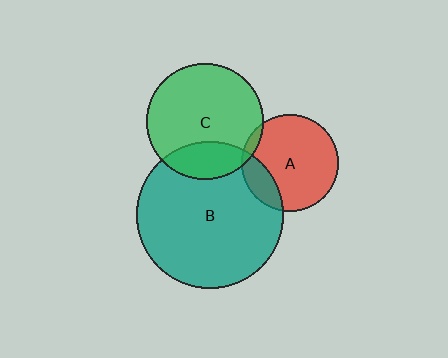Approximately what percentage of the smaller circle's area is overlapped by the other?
Approximately 5%.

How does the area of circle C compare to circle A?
Approximately 1.5 times.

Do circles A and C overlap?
Yes.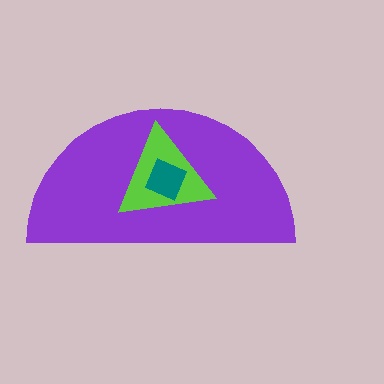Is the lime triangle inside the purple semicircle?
Yes.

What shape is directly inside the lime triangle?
The teal square.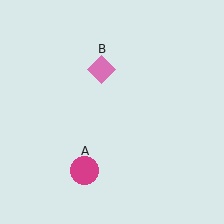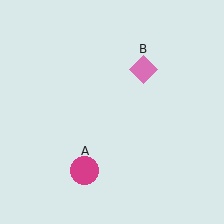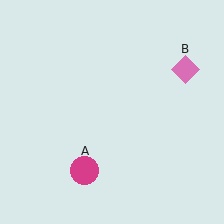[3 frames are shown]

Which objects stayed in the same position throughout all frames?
Magenta circle (object A) remained stationary.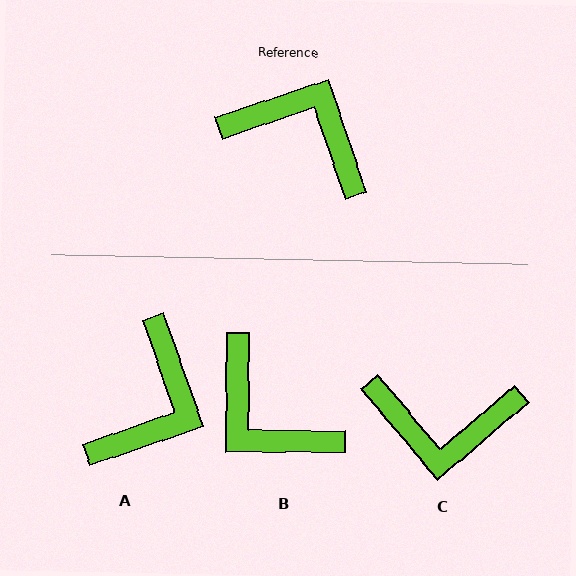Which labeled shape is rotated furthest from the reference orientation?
B, about 161 degrees away.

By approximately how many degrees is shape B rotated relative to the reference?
Approximately 161 degrees counter-clockwise.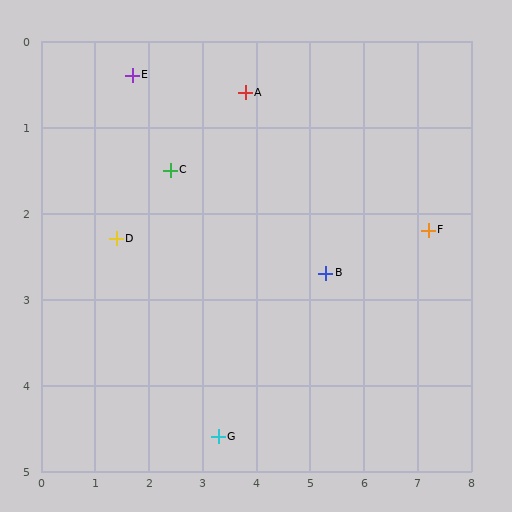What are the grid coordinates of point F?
Point F is at approximately (7.2, 2.2).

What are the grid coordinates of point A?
Point A is at approximately (3.8, 0.6).